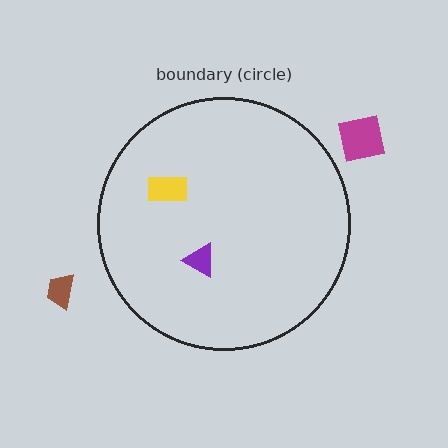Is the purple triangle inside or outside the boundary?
Inside.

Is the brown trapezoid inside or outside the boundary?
Outside.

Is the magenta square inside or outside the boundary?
Outside.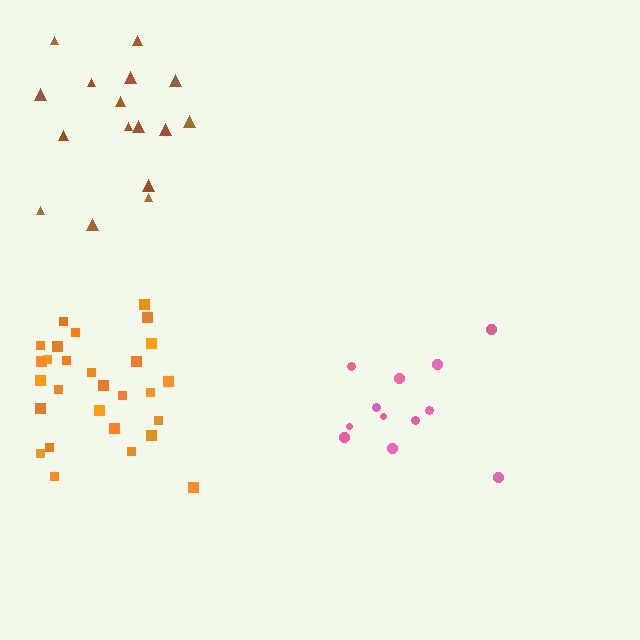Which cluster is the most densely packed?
Orange.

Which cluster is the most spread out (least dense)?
Brown.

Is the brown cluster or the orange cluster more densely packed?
Orange.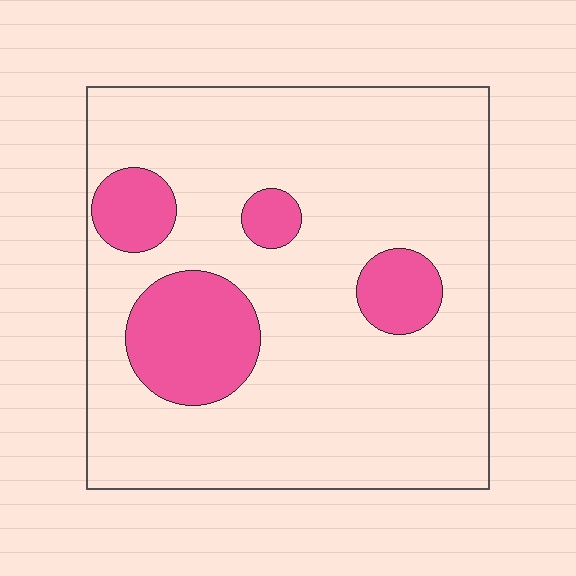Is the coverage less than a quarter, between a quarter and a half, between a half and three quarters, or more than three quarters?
Less than a quarter.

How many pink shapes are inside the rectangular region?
4.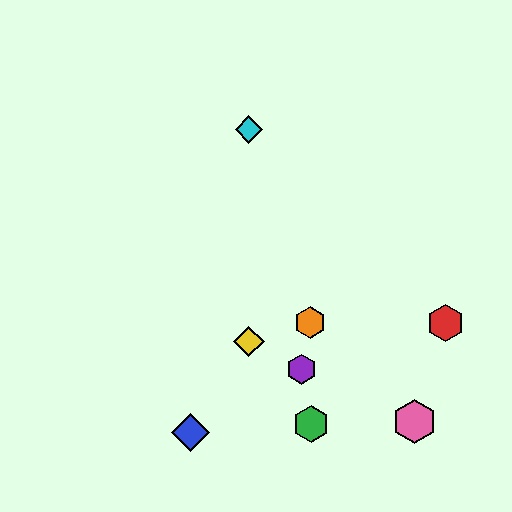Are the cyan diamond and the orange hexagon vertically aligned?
No, the cyan diamond is at x≈249 and the orange hexagon is at x≈310.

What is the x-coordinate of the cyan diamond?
The cyan diamond is at x≈249.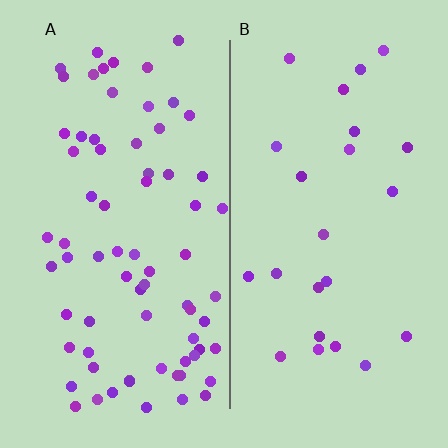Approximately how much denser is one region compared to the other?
Approximately 3.0× — region A over region B.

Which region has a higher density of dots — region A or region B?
A (the left).